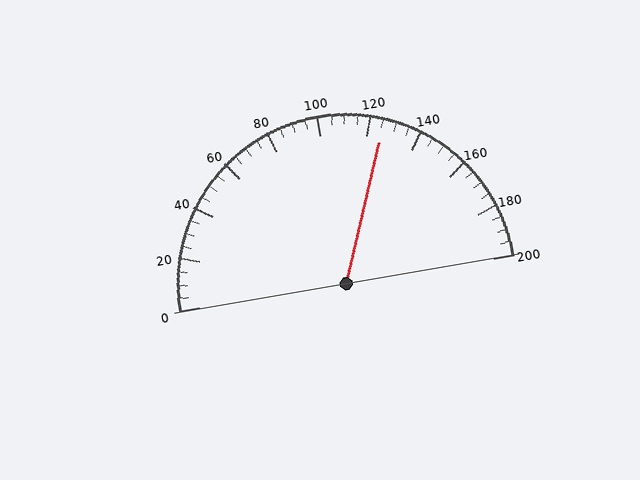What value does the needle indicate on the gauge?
The needle indicates approximately 125.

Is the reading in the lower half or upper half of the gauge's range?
The reading is in the upper half of the range (0 to 200).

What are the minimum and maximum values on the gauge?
The gauge ranges from 0 to 200.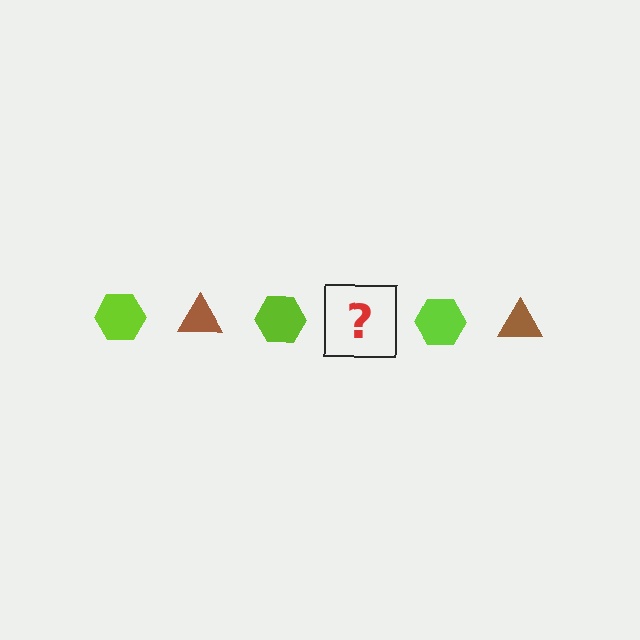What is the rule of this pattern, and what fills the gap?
The rule is that the pattern alternates between lime hexagon and brown triangle. The gap should be filled with a brown triangle.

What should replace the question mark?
The question mark should be replaced with a brown triangle.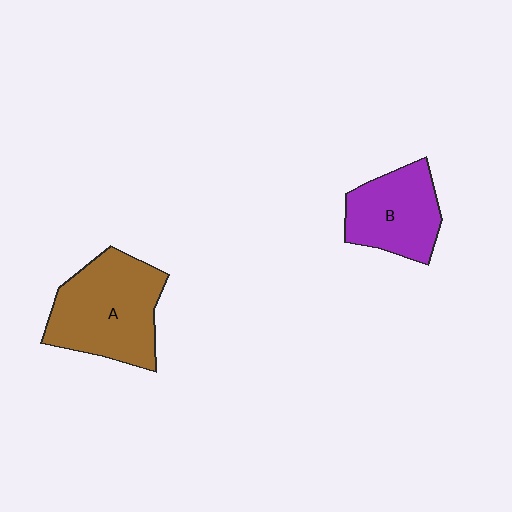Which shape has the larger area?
Shape A (brown).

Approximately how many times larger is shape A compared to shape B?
Approximately 1.4 times.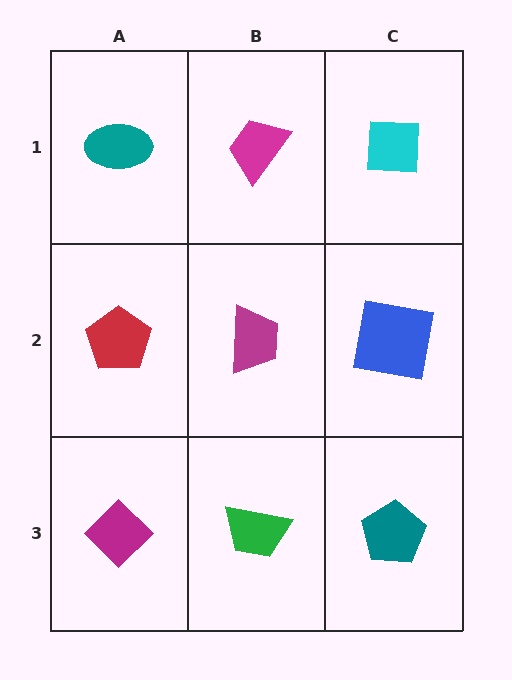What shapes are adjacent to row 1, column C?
A blue square (row 2, column C), a magenta trapezoid (row 1, column B).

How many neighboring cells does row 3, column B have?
3.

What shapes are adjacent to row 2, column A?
A teal ellipse (row 1, column A), a magenta diamond (row 3, column A), a magenta trapezoid (row 2, column B).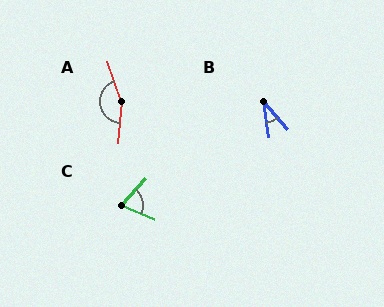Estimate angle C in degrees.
Approximately 71 degrees.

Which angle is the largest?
A, at approximately 156 degrees.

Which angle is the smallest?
B, at approximately 33 degrees.